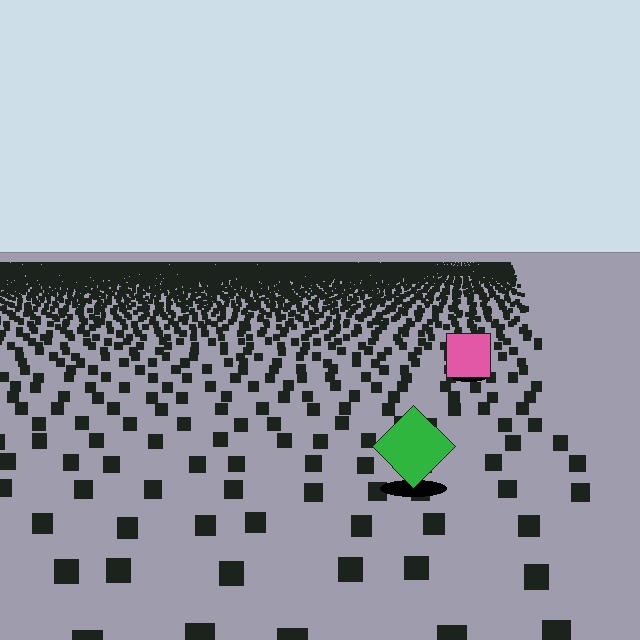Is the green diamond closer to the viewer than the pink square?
Yes. The green diamond is closer — you can tell from the texture gradient: the ground texture is coarser near it.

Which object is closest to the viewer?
The green diamond is closest. The texture marks near it are larger and more spread out.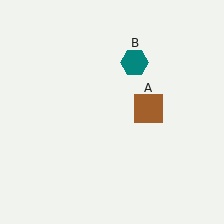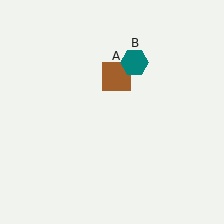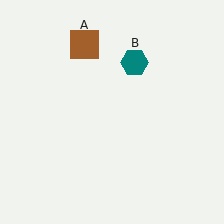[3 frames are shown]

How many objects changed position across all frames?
1 object changed position: brown square (object A).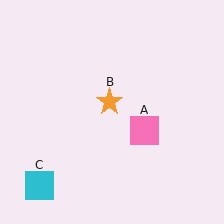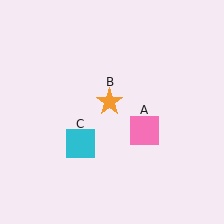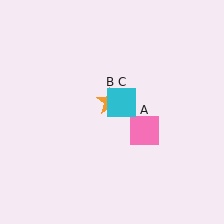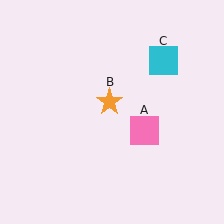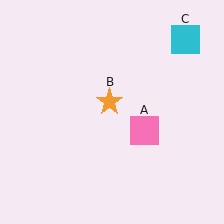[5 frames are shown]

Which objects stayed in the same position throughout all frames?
Pink square (object A) and orange star (object B) remained stationary.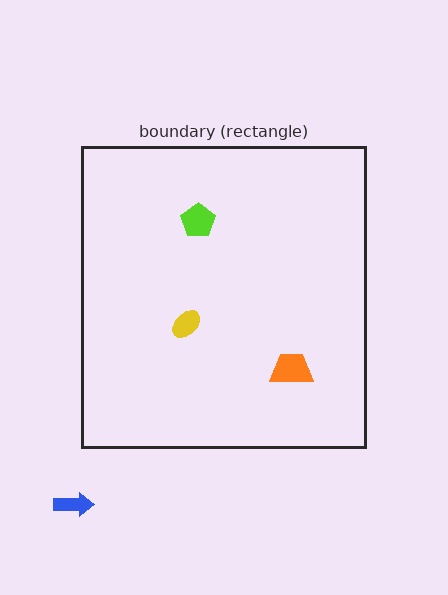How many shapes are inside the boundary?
3 inside, 1 outside.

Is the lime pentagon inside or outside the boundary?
Inside.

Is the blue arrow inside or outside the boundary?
Outside.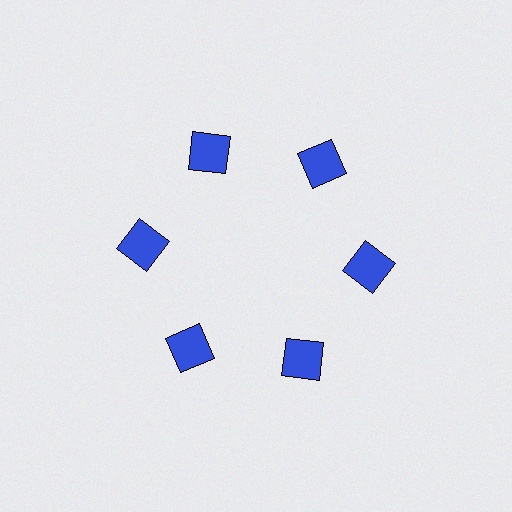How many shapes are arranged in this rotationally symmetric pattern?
There are 6 shapes, arranged in 6 groups of 1.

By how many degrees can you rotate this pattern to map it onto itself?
The pattern maps onto itself every 60 degrees of rotation.